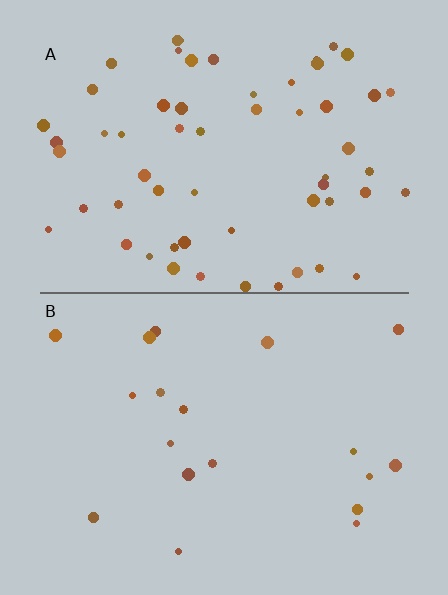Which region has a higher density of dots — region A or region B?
A (the top).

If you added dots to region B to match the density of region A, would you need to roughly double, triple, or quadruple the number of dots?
Approximately triple.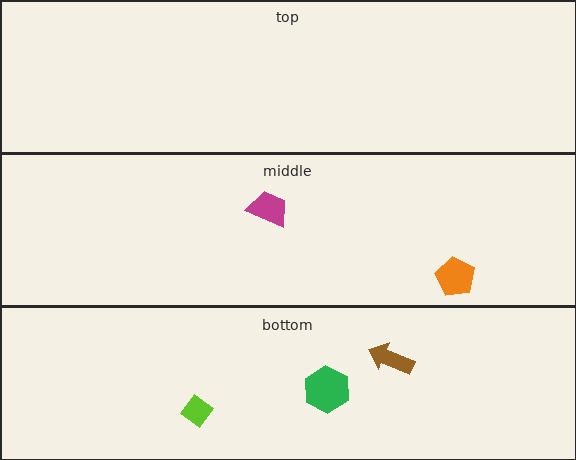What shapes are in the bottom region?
The lime diamond, the brown arrow, the green hexagon.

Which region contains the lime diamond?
The bottom region.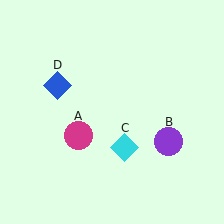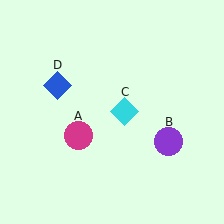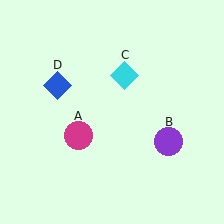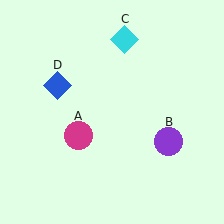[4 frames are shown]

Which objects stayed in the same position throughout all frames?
Magenta circle (object A) and purple circle (object B) and blue diamond (object D) remained stationary.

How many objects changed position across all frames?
1 object changed position: cyan diamond (object C).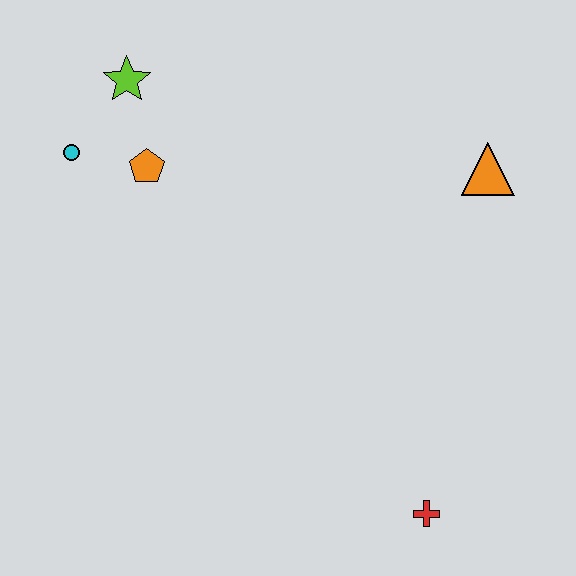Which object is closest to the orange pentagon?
The cyan circle is closest to the orange pentagon.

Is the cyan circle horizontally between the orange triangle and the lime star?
No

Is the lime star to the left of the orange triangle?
Yes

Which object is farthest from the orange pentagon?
The red cross is farthest from the orange pentagon.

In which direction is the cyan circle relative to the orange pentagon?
The cyan circle is to the left of the orange pentagon.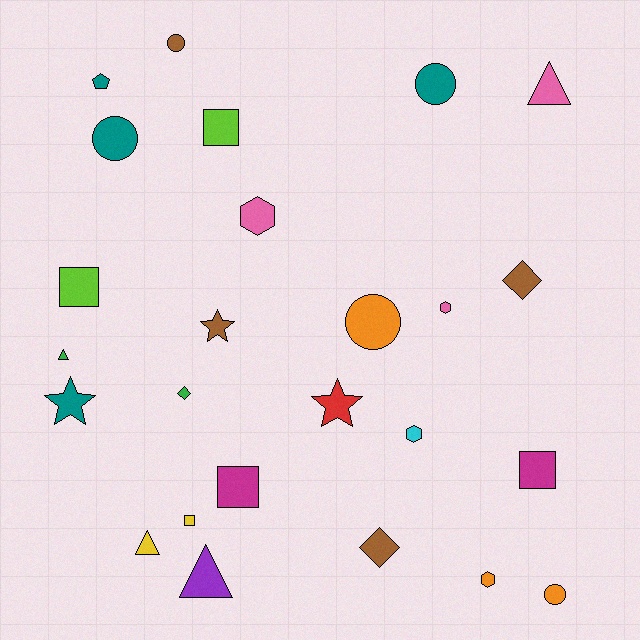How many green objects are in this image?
There are 2 green objects.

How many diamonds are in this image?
There are 3 diamonds.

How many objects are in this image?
There are 25 objects.